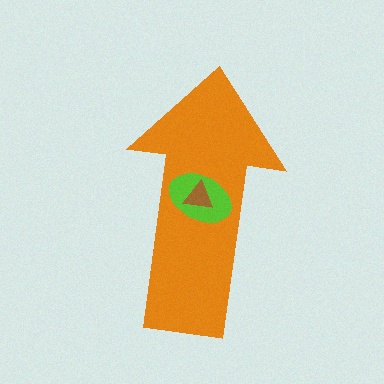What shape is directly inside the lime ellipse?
The brown triangle.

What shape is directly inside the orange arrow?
The lime ellipse.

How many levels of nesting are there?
3.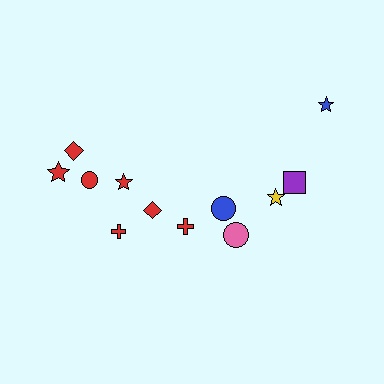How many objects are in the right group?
There are 5 objects.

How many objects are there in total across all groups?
There are 12 objects.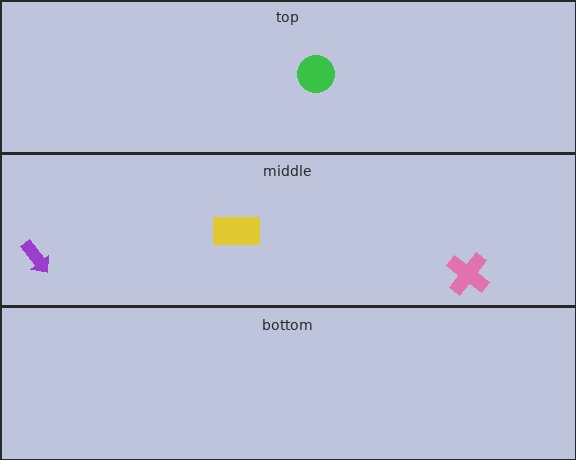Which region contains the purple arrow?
The middle region.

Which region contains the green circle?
The top region.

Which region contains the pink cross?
The middle region.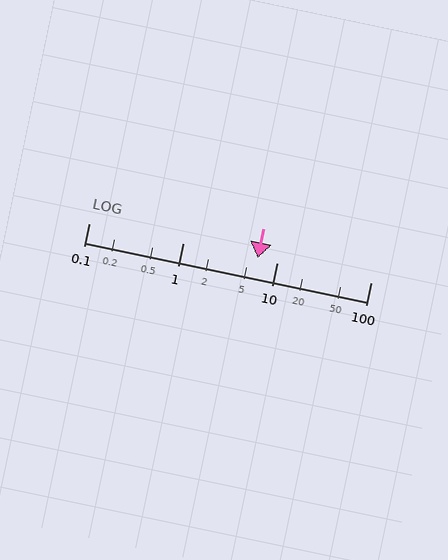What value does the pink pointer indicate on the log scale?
The pointer indicates approximately 6.2.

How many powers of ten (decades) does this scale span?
The scale spans 3 decades, from 0.1 to 100.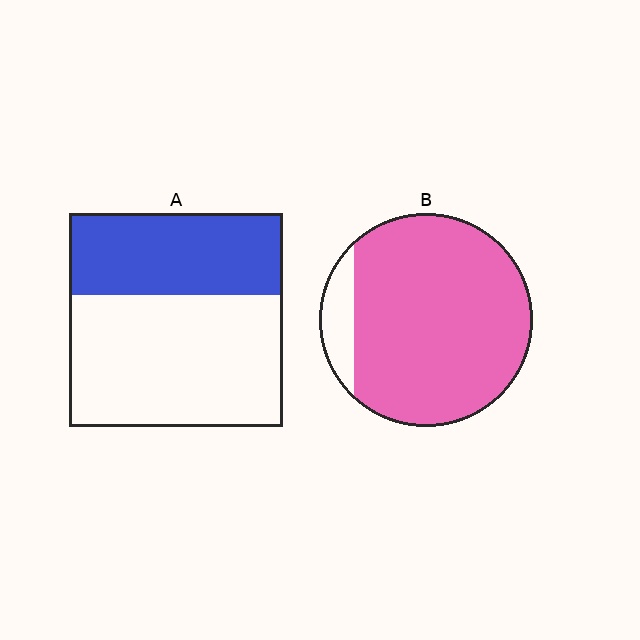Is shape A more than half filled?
No.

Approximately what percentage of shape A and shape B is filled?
A is approximately 40% and B is approximately 90%.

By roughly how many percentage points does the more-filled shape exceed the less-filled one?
By roughly 50 percentage points (B over A).